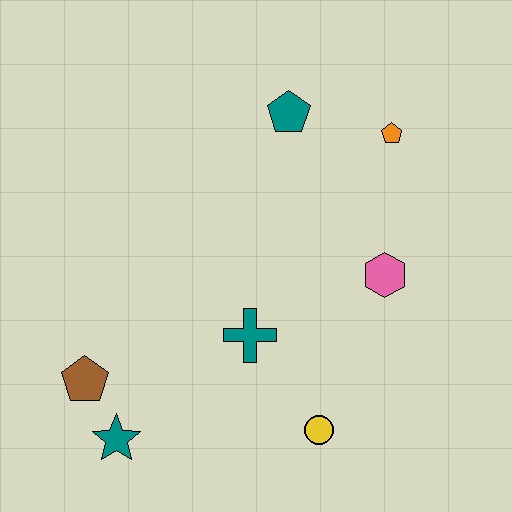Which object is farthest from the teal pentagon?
The teal star is farthest from the teal pentagon.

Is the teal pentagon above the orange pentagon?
Yes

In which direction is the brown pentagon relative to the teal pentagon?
The brown pentagon is below the teal pentagon.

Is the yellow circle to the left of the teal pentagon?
No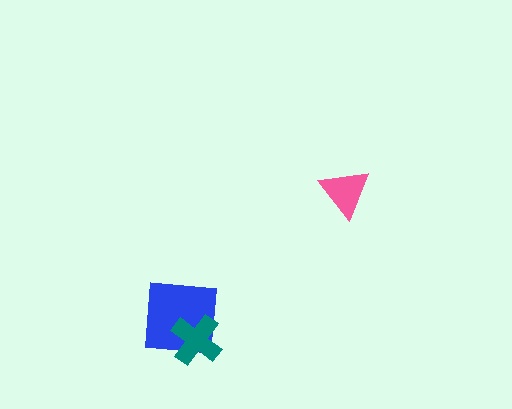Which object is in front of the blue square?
The teal cross is in front of the blue square.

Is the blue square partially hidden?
Yes, it is partially covered by another shape.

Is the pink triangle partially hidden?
No, no other shape covers it.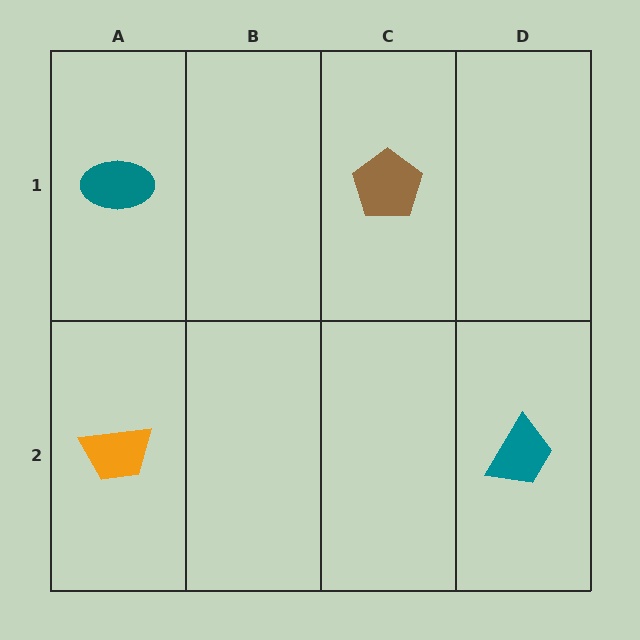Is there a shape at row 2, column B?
No, that cell is empty.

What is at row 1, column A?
A teal ellipse.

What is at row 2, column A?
An orange trapezoid.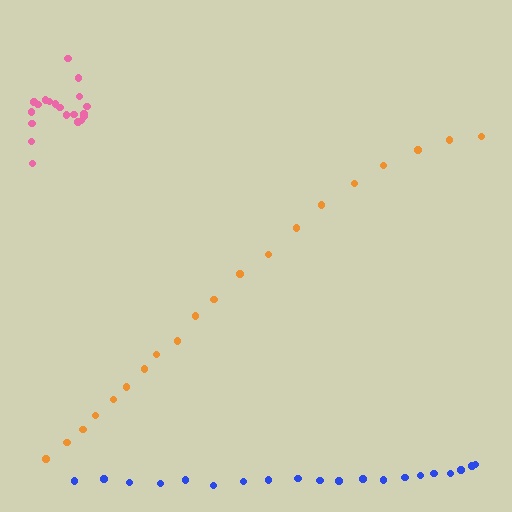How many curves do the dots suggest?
There are 3 distinct paths.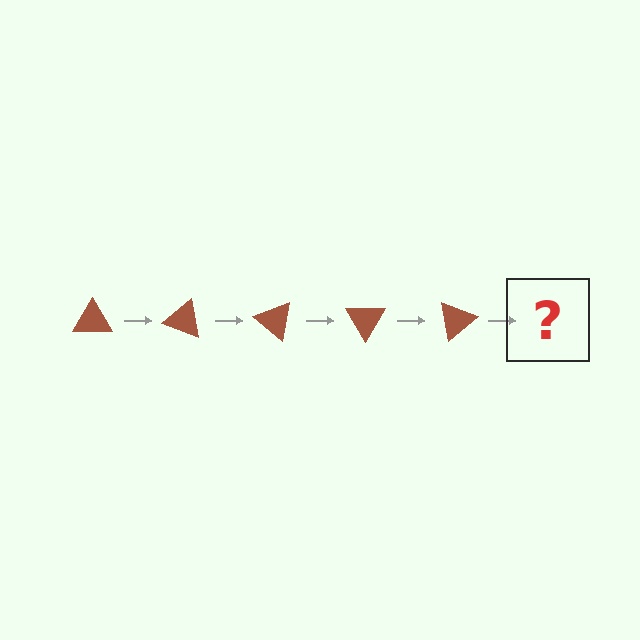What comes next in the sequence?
The next element should be a brown triangle rotated 100 degrees.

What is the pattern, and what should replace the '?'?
The pattern is that the triangle rotates 20 degrees each step. The '?' should be a brown triangle rotated 100 degrees.